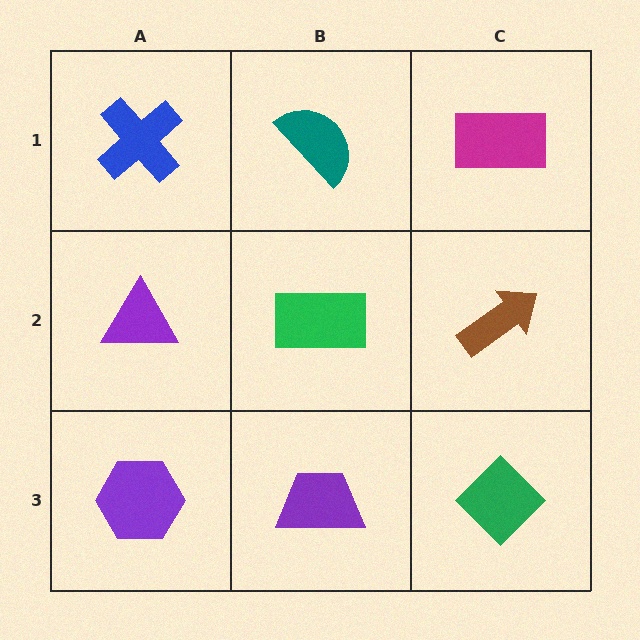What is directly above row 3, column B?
A green rectangle.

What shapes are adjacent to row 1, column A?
A purple triangle (row 2, column A), a teal semicircle (row 1, column B).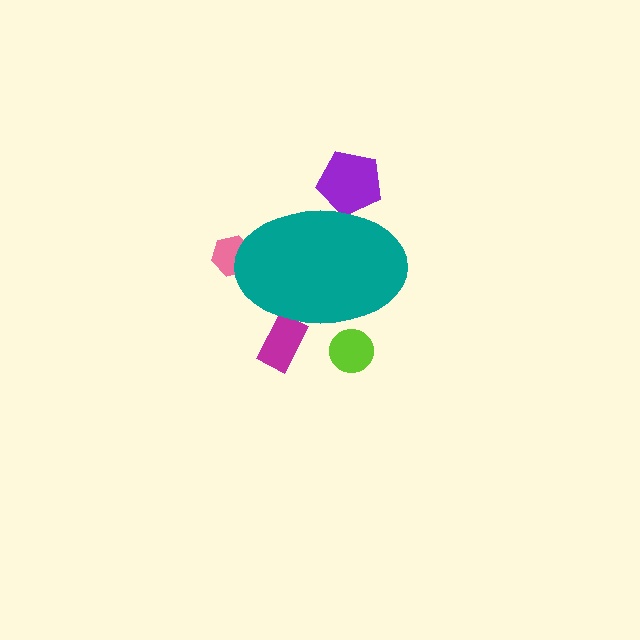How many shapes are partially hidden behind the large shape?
4 shapes are partially hidden.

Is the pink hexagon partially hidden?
Yes, the pink hexagon is partially hidden behind the teal ellipse.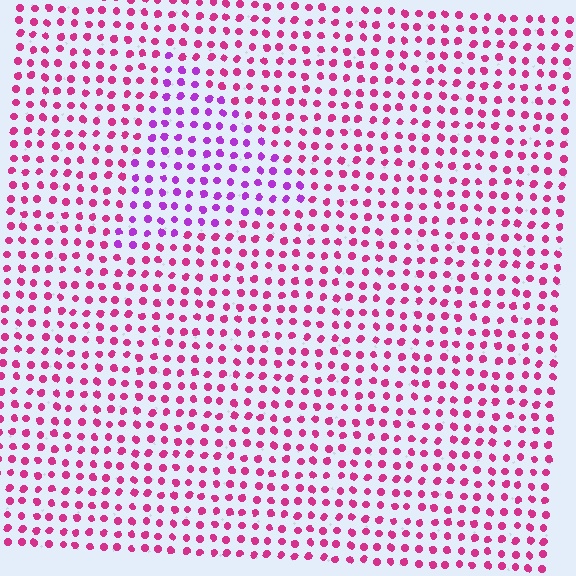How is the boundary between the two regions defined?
The boundary is defined purely by a slight shift in hue (about 39 degrees). Spacing, size, and orientation are identical on both sides.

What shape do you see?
I see a triangle.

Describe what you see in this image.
The image is filled with small magenta elements in a uniform arrangement. A triangle-shaped region is visible where the elements are tinted to a slightly different hue, forming a subtle color boundary.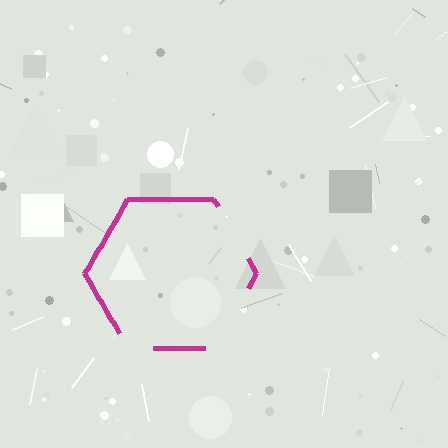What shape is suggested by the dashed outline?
The dashed outline suggests a hexagon.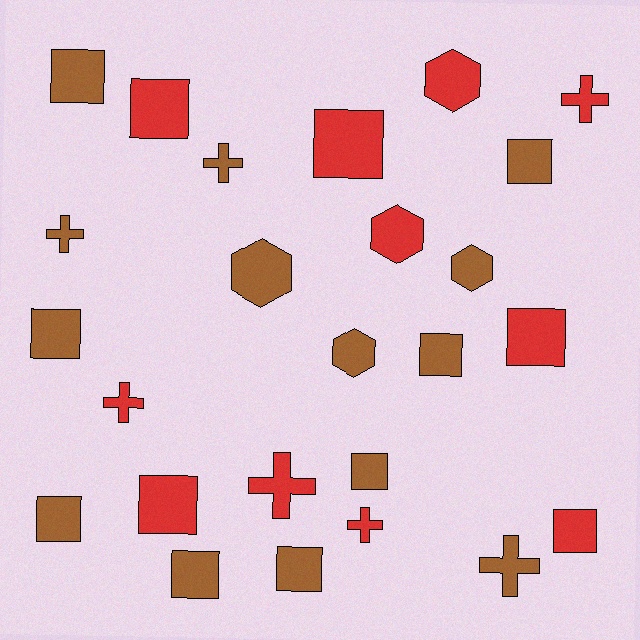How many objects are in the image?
There are 25 objects.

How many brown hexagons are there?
There are 3 brown hexagons.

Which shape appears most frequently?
Square, with 13 objects.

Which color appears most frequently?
Brown, with 14 objects.